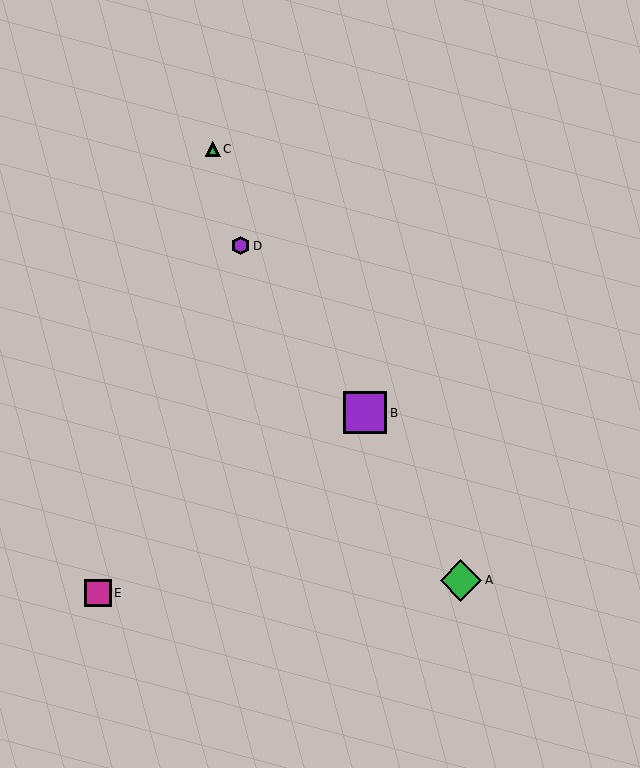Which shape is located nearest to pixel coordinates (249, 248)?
The purple hexagon (labeled D) at (241, 246) is nearest to that location.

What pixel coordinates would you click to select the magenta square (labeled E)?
Click at (98, 593) to select the magenta square E.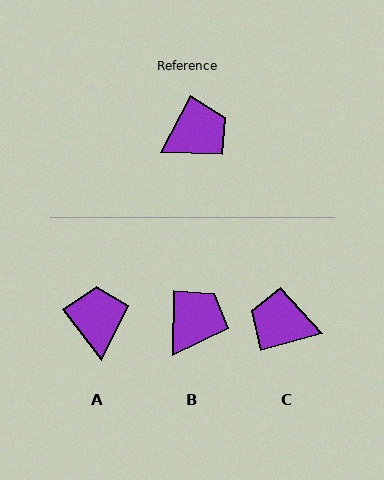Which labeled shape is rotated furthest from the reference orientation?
C, about 133 degrees away.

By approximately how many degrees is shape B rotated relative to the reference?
Approximately 27 degrees counter-clockwise.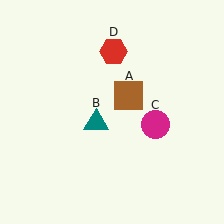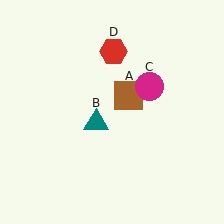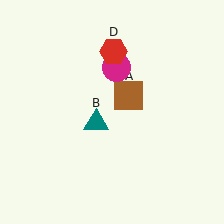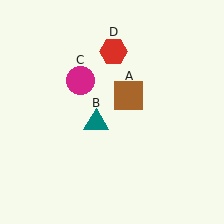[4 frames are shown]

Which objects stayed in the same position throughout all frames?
Brown square (object A) and teal triangle (object B) and red hexagon (object D) remained stationary.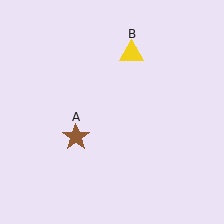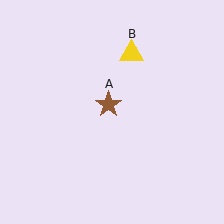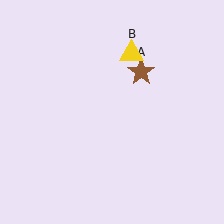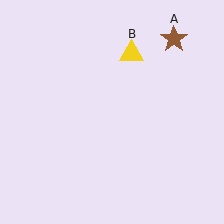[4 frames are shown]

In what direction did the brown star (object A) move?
The brown star (object A) moved up and to the right.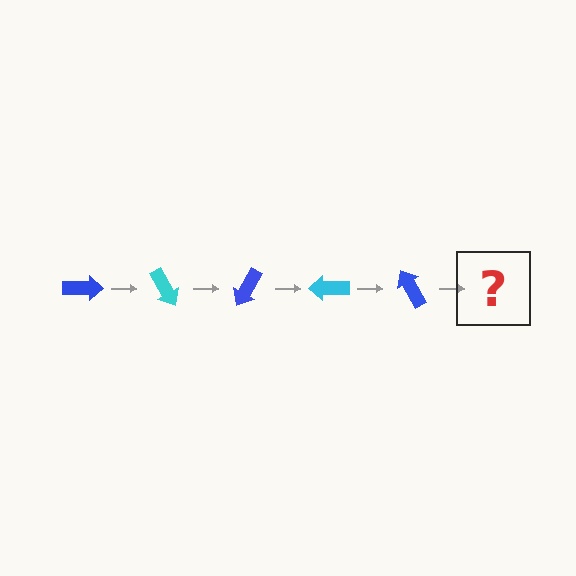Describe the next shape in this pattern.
It should be a cyan arrow, rotated 300 degrees from the start.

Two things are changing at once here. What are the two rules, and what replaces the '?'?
The two rules are that it rotates 60 degrees each step and the color cycles through blue and cyan. The '?' should be a cyan arrow, rotated 300 degrees from the start.